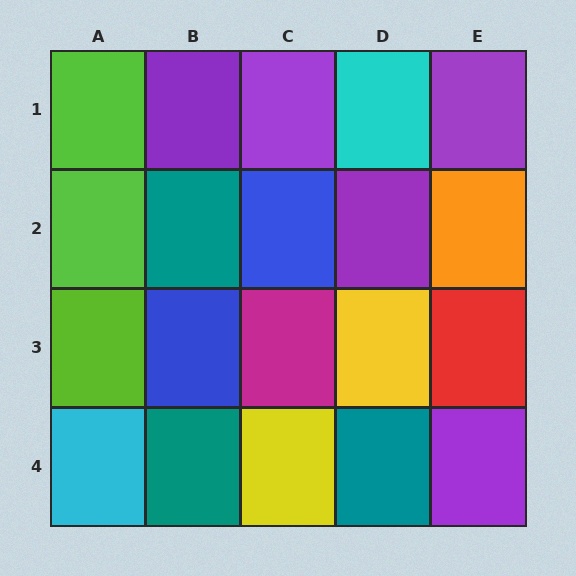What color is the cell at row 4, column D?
Teal.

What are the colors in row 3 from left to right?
Lime, blue, magenta, yellow, red.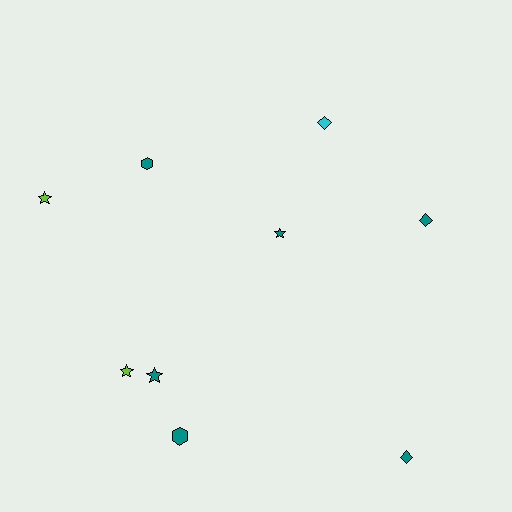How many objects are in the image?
There are 9 objects.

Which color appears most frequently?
Teal, with 6 objects.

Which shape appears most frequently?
Star, with 4 objects.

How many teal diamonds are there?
There are 2 teal diamonds.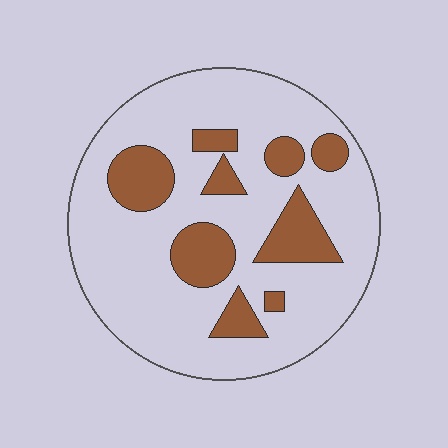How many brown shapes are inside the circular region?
9.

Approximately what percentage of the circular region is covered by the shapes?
Approximately 20%.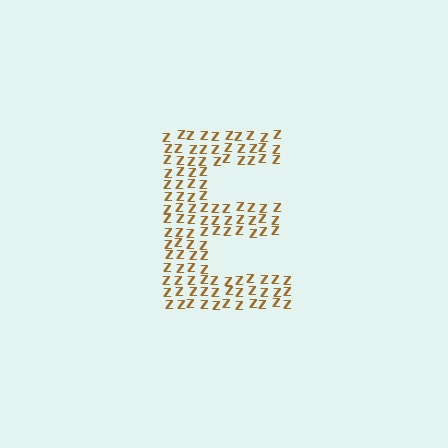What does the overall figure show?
The overall figure shows the letter E.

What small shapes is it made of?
It is made of small letter Z's.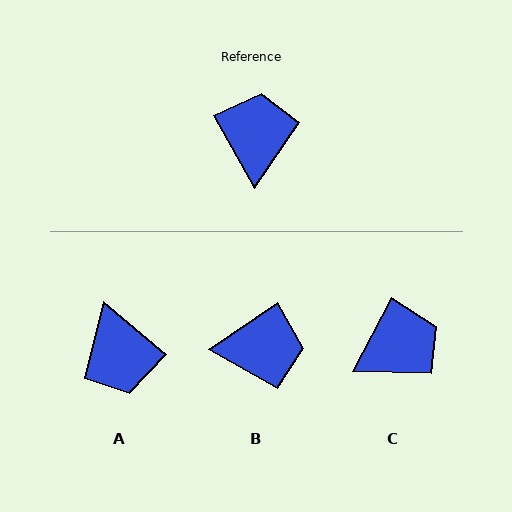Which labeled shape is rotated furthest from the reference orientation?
A, about 159 degrees away.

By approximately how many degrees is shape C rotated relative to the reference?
Approximately 58 degrees clockwise.